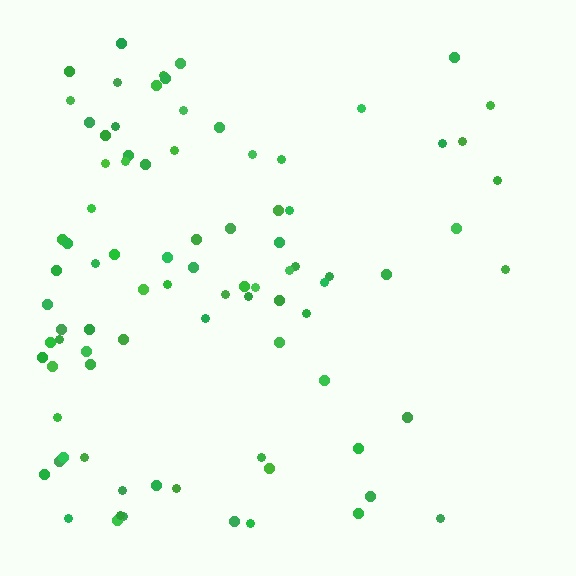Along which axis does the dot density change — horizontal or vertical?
Horizontal.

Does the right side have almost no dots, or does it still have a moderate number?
Still a moderate number, just noticeably fewer than the left.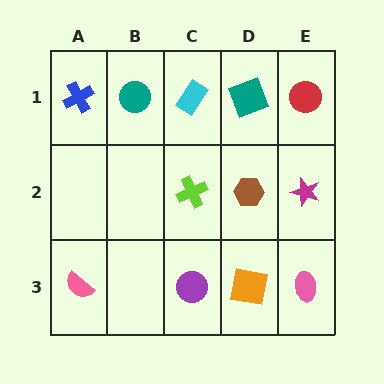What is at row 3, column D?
An orange square.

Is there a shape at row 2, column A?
No, that cell is empty.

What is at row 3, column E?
A pink ellipse.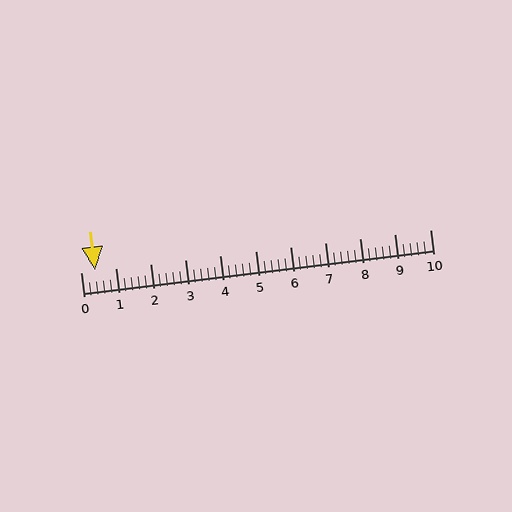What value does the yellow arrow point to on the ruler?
The yellow arrow points to approximately 0.4.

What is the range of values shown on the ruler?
The ruler shows values from 0 to 10.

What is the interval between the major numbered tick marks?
The major tick marks are spaced 1 units apart.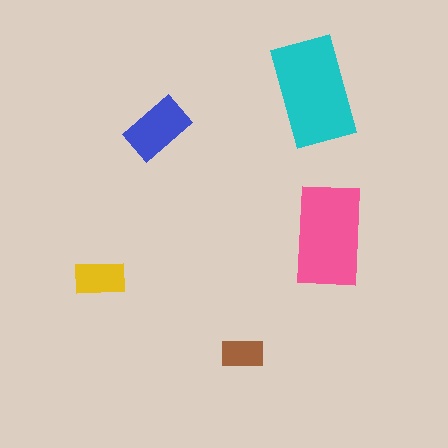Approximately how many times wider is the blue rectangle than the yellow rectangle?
About 1.5 times wider.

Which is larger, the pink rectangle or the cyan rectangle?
The cyan one.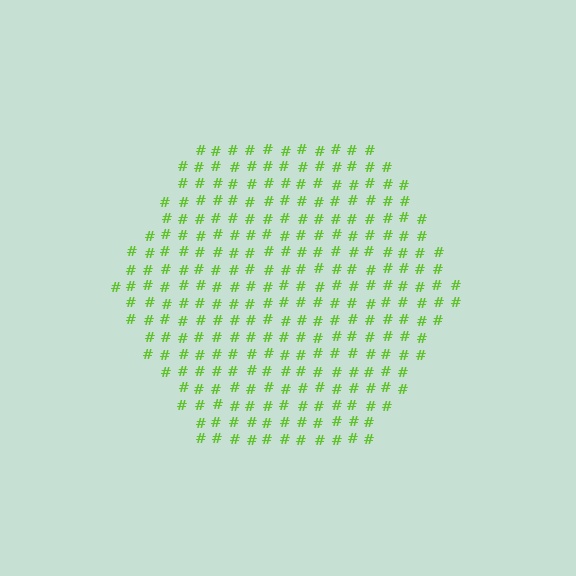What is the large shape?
The large shape is a hexagon.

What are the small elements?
The small elements are hash symbols.